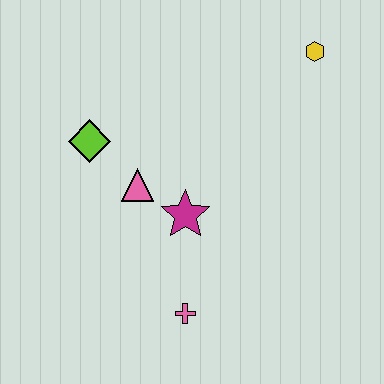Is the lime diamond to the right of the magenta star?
No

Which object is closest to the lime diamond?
The pink triangle is closest to the lime diamond.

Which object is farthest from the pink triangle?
The yellow hexagon is farthest from the pink triangle.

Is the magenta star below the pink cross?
No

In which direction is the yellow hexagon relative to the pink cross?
The yellow hexagon is above the pink cross.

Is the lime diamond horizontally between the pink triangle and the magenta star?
No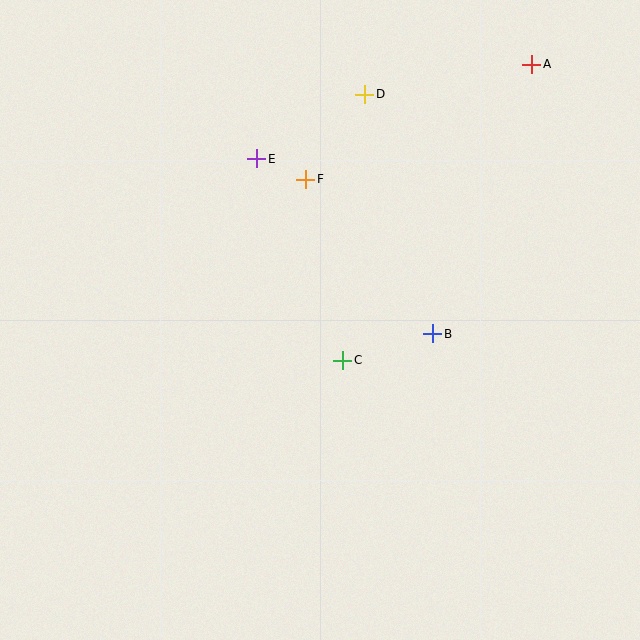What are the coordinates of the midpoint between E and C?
The midpoint between E and C is at (300, 259).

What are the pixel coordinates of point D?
Point D is at (365, 94).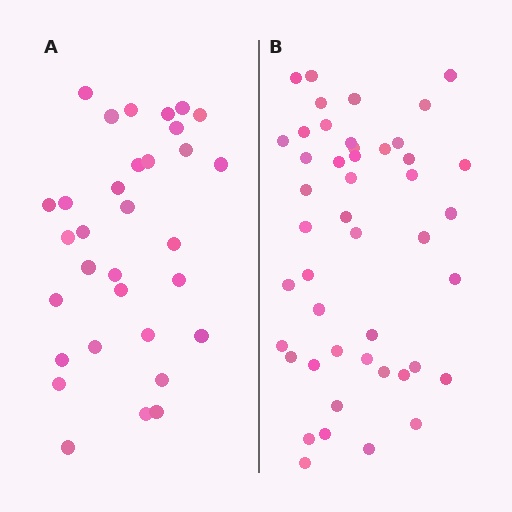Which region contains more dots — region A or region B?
Region B (the right region) has more dots.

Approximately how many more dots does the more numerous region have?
Region B has approximately 15 more dots than region A.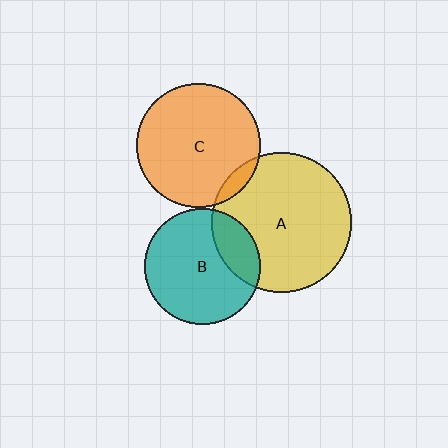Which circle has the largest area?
Circle A (yellow).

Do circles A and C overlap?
Yes.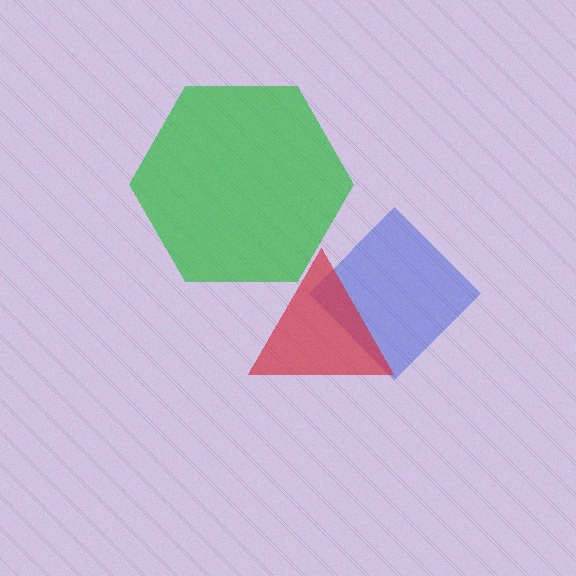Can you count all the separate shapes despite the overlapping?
Yes, there are 3 separate shapes.